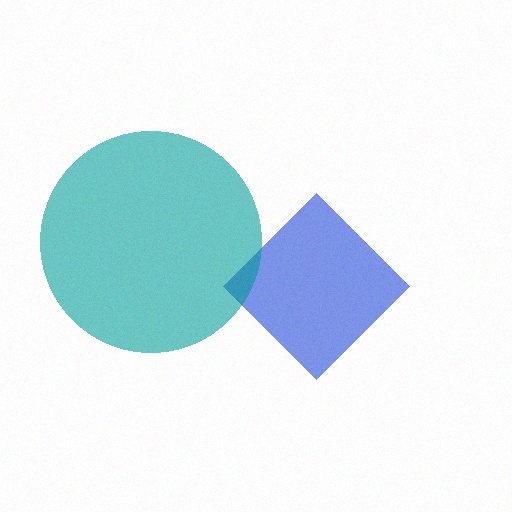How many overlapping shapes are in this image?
There are 2 overlapping shapes in the image.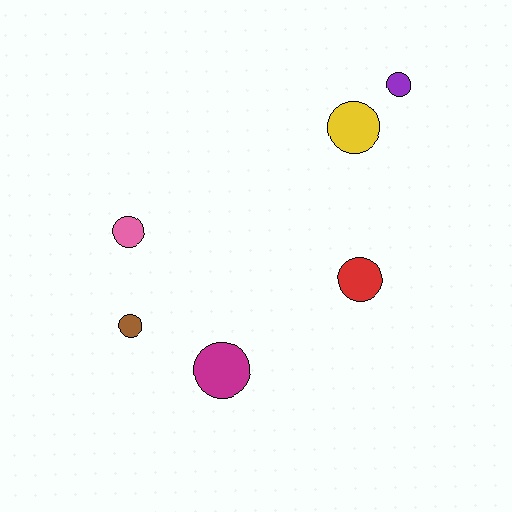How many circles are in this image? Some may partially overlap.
There are 6 circles.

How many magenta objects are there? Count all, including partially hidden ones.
There is 1 magenta object.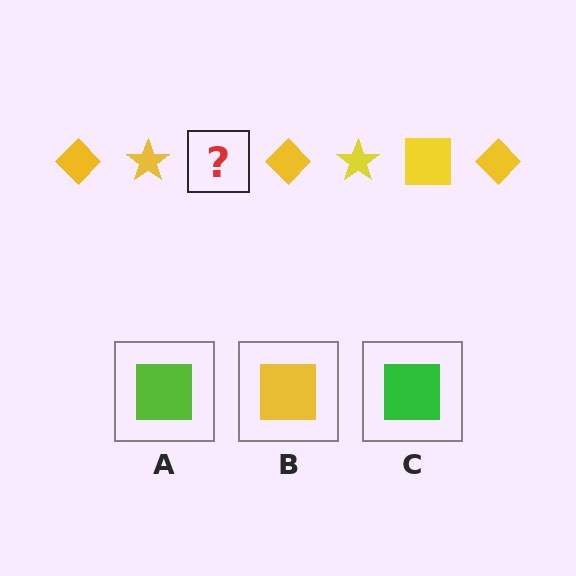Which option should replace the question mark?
Option B.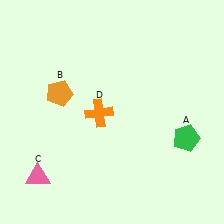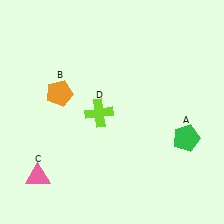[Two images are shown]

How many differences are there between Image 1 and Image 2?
There is 1 difference between the two images.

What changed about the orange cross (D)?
In Image 1, D is orange. In Image 2, it changed to lime.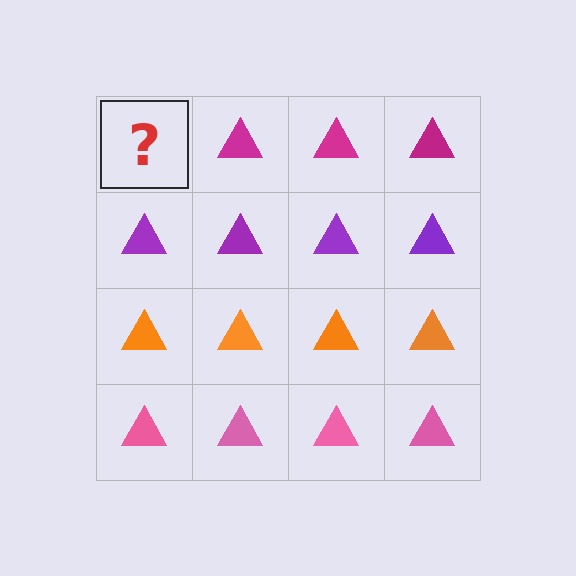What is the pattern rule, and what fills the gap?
The rule is that each row has a consistent color. The gap should be filled with a magenta triangle.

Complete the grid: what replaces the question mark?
The question mark should be replaced with a magenta triangle.